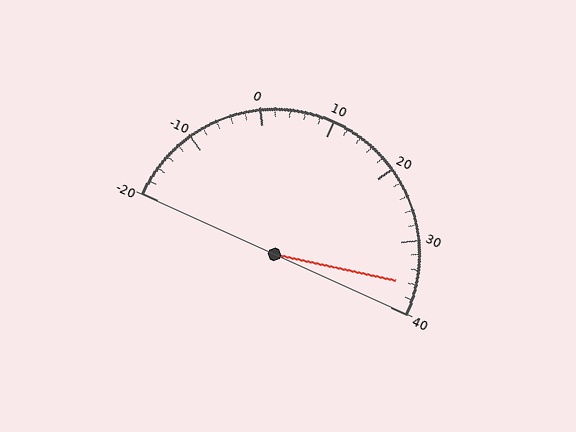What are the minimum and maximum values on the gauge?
The gauge ranges from -20 to 40.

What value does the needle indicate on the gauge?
The needle indicates approximately 36.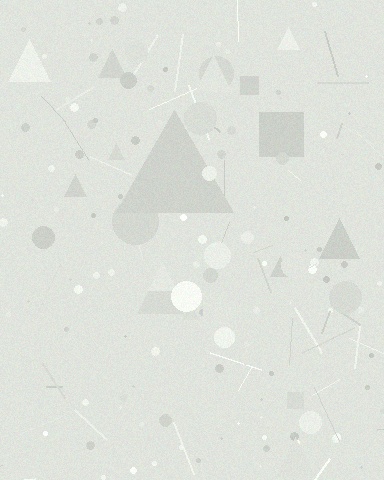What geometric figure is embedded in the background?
A triangle is embedded in the background.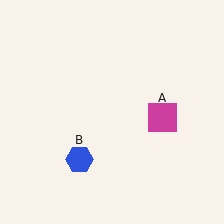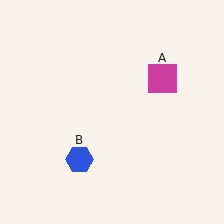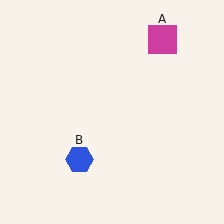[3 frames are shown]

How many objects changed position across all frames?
1 object changed position: magenta square (object A).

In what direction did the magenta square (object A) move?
The magenta square (object A) moved up.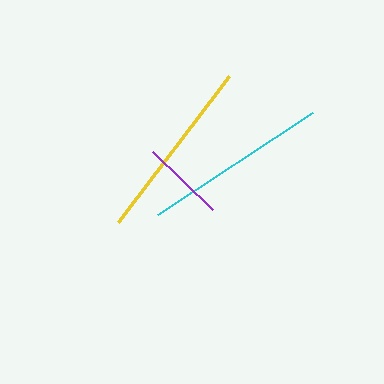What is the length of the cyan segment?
The cyan segment is approximately 185 pixels long.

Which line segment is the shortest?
The purple line is the shortest at approximately 84 pixels.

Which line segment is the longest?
The cyan line is the longest at approximately 185 pixels.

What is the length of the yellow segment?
The yellow segment is approximately 183 pixels long.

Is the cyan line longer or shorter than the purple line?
The cyan line is longer than the purple line.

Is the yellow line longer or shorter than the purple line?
The yellow line is longer than the purple line.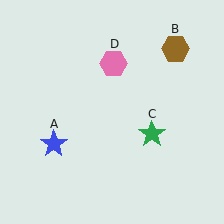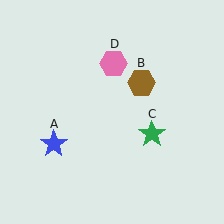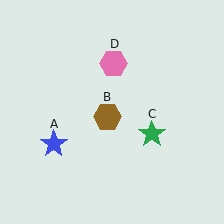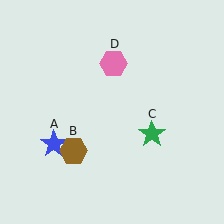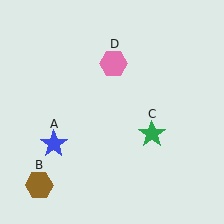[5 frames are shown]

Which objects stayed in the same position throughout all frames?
Blue star (object A) and green star (object C) and pink hexagon (object D) remained stationary.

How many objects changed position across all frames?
1 object changed position: brown hexagon (object B).